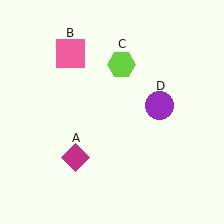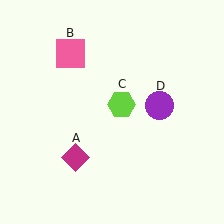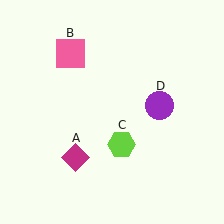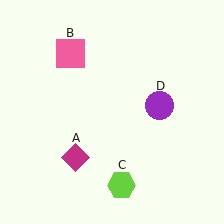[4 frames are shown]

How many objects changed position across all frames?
1 object changed position: lime hexagon (object C).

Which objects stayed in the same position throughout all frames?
Magenta diamond (object A) and pink square (object B) and purple circle (object D) remained stationary.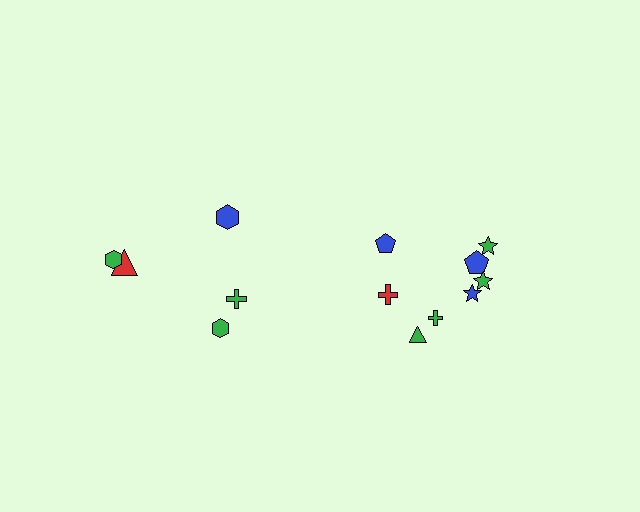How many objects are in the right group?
There are 8 objects.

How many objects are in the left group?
There are 5 objects.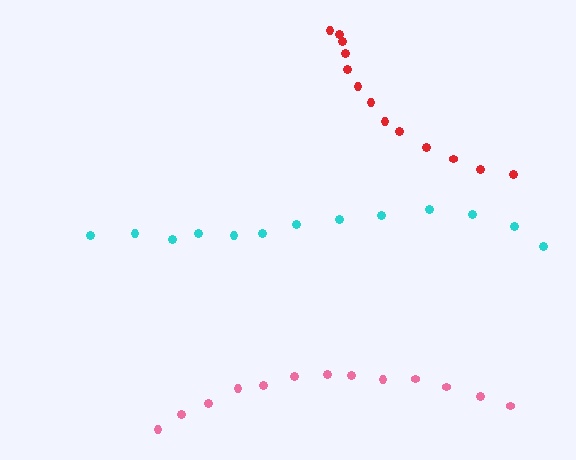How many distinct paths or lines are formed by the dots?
There are 3 distinct paths.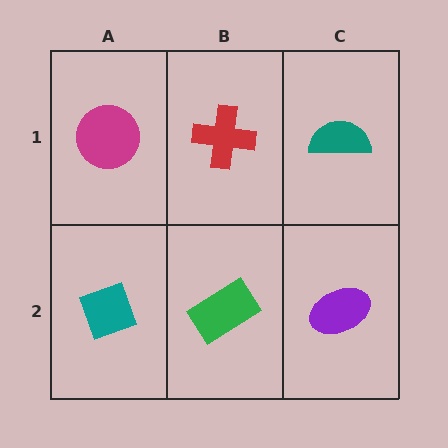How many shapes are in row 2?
3 shapes.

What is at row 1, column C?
A teal semicircle.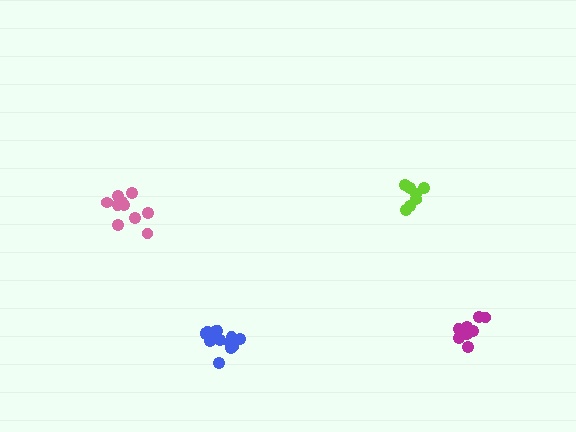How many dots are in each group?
Group 1: 10 dots, Group 2: 13 dots, Group 3: 9 dots, Group 4: 7 dots (39 total).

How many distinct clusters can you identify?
There are 4 distinct clusters.